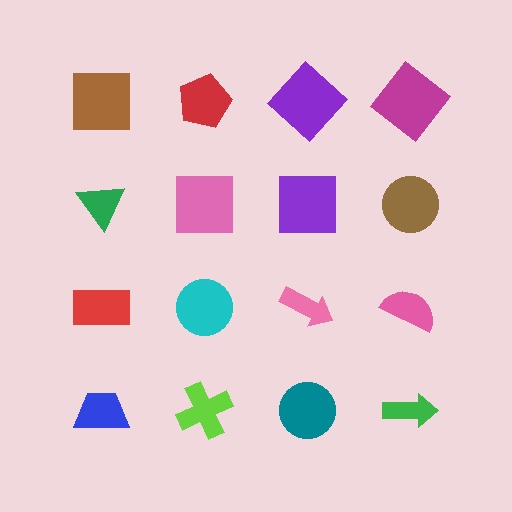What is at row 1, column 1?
A brown square.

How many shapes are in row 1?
4 shapes.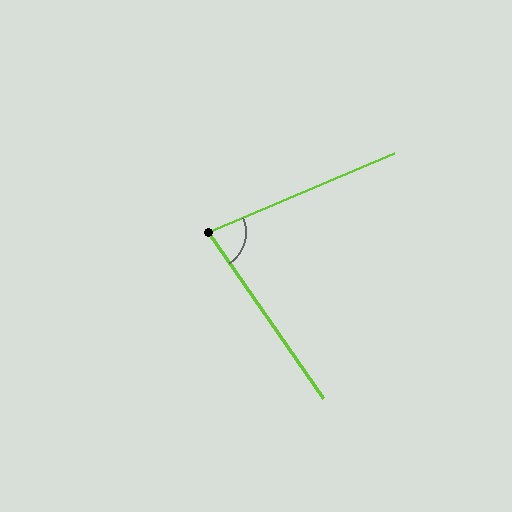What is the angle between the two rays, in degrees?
Approximately 78 degrees.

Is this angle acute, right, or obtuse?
It is acute.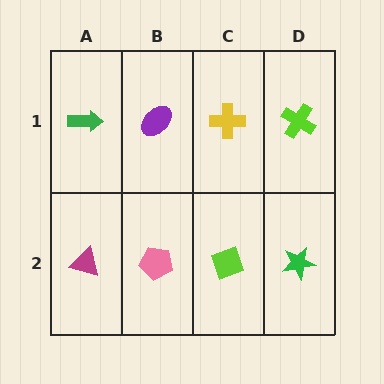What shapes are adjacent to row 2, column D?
A lime cross (row 1, column D), a lime diamond (row 2, column C).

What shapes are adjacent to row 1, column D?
A green star (row 2, column D), a yellow cross (row 1, column C).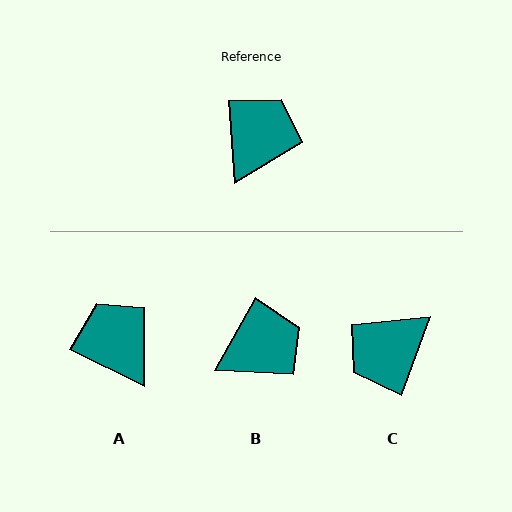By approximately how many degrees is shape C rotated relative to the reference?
Approximately 155 degrees counter-clockwise.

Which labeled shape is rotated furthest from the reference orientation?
C, about 155 degrees away.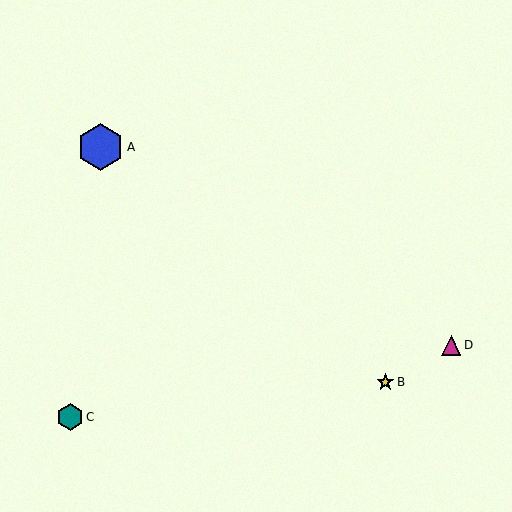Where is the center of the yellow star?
The center of the yellow star is at (385, 382).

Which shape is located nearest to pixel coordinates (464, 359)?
The magenta triangle (labeled D) at (451, 345) is nearest to that location.